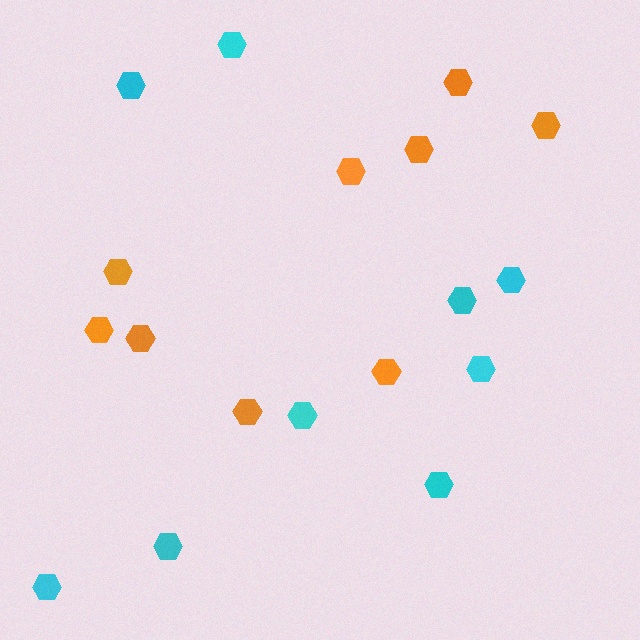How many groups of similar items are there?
There are 2 groups: one group of orange hexagons (9) and one group of cyan hexagons (9).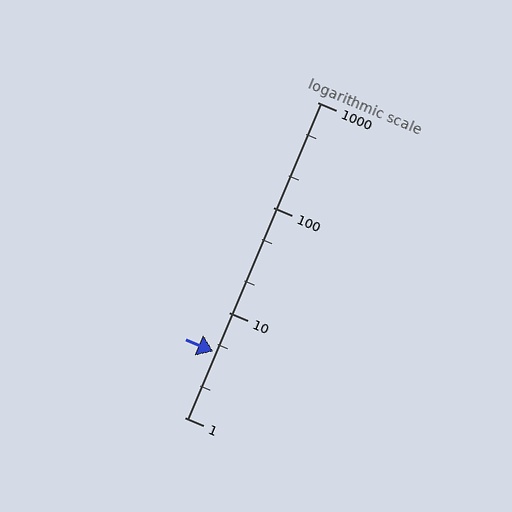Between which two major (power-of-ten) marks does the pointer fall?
The pointer is between 1 and 10.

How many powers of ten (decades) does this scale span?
The scale spans 3 decades, from 1 to 1000.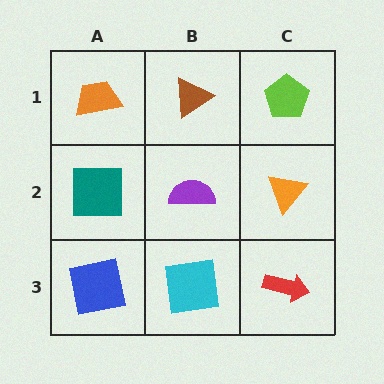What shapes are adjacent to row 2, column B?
A brown triangle (row 1, column B), a cyan square (row 3, column B), a teal square (row 2, column A), an orange triangle (row 2, column C).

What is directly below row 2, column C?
A red arrow.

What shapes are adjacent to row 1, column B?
A purple semicircle (row 2, column B), an orange trapezoid (row 1, column A), a lime pentagon (row 1, column C).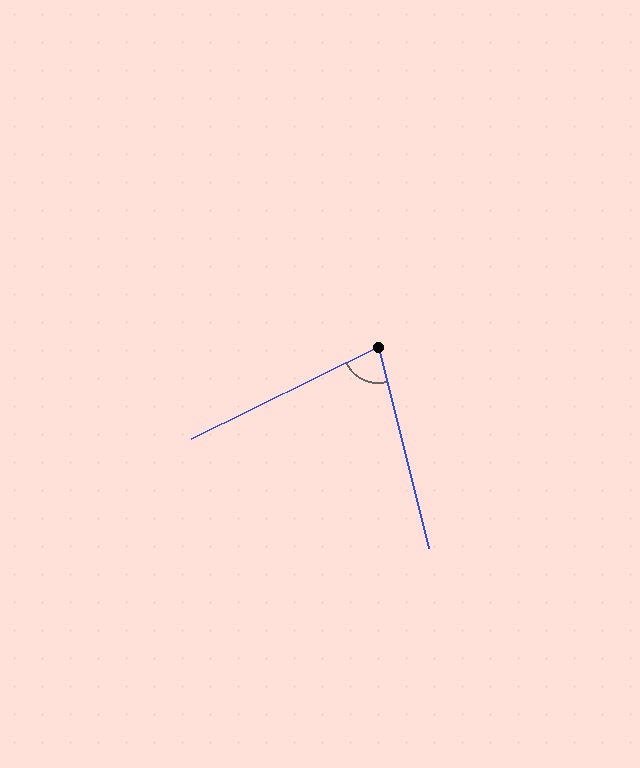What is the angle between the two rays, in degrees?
Approximately 78 degrees.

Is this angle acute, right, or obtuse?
It is acute.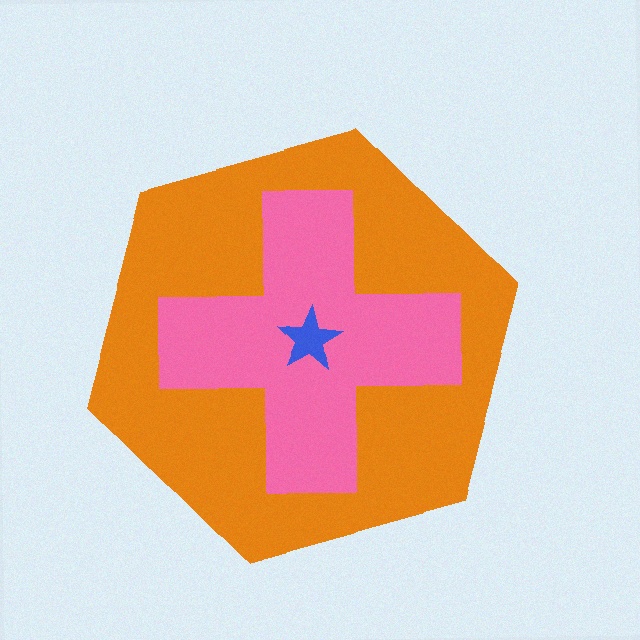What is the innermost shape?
The blue star.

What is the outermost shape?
The orange hexagon.